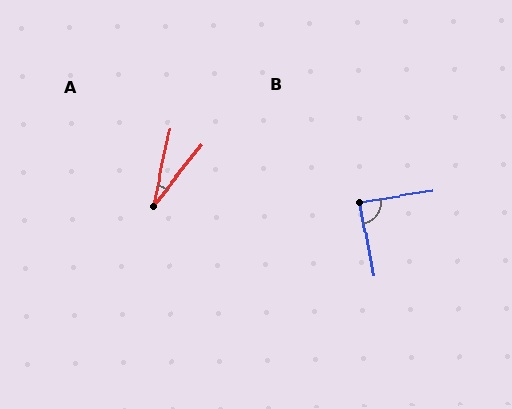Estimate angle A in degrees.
Approximately 26 degrees.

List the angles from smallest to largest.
A (26°), B (88°).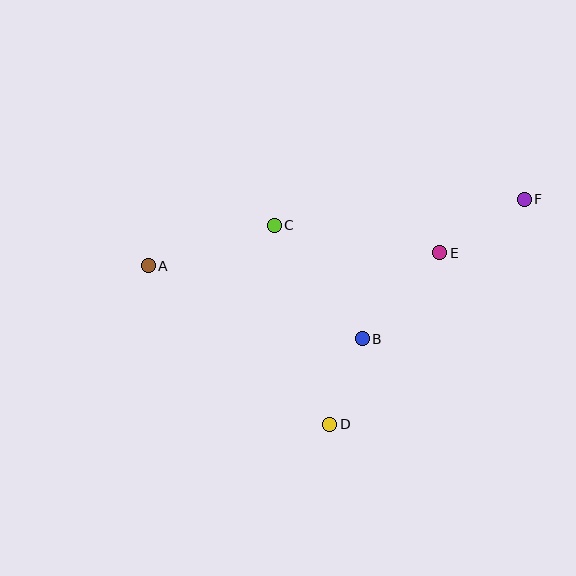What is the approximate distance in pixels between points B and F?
The distance between B and F is approximately 214 pixels.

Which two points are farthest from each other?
Points A and F are farthest from each other.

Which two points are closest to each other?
Points B and D are closest to each other.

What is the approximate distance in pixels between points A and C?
The distance between A and C is approximately 132 pixels.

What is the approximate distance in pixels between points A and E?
The distance between A and E is approximately 292 pixels.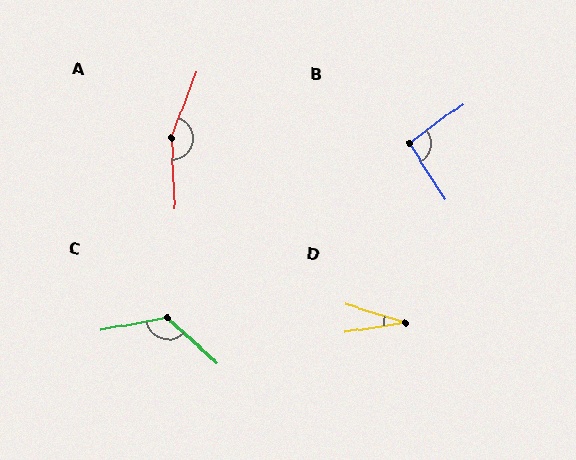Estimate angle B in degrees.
Approximately 93 degrees.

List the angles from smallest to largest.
D (26°), B (93°), C (127°), A (156°).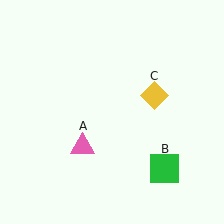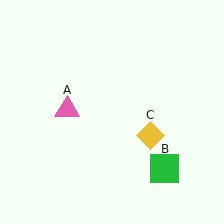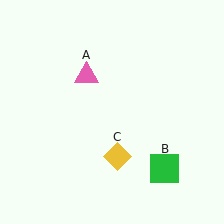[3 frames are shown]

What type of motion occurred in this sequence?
The pink triangle (object A), yellow diamond (object C) rotated clockwise around the center of the scene.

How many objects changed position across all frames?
2 objects changed position: pink triangle (object A), yellow diamond (object C).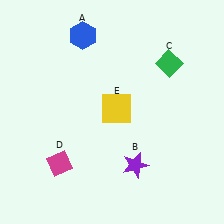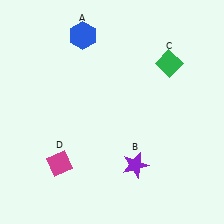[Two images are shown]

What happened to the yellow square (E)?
The yellow square (E) was removed in Image 2. It was in the top-right area of Image 1.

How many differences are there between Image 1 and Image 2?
There is 1 difference between the two images.